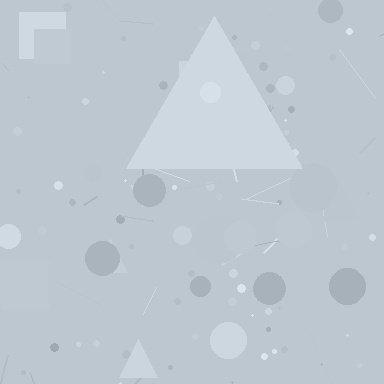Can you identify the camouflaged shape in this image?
The camouflaged shape is a triangle.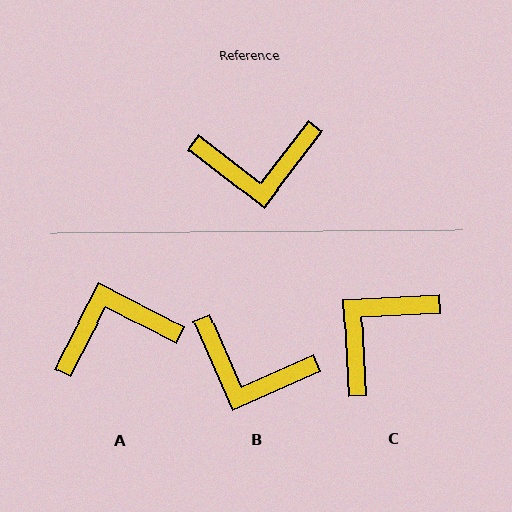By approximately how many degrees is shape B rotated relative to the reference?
Approximately 29 degrees clockwise.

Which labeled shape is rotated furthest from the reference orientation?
A, about 170 degrees away.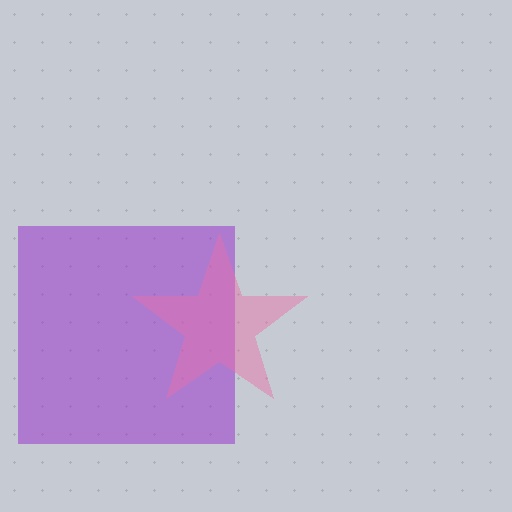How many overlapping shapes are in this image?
There are 2 overlapping shapes in the image.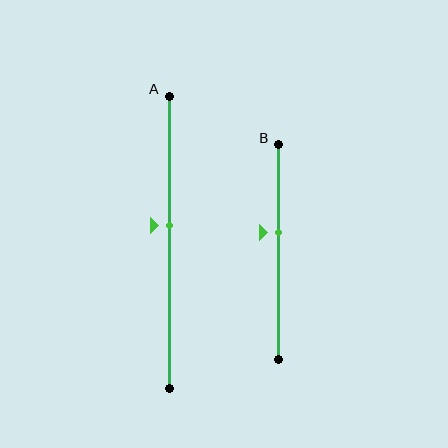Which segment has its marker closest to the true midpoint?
Segment A has its marker closest to the true midpoint.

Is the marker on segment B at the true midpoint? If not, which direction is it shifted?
No, the marker on segment B is shifted upward by about 9% of the segment length.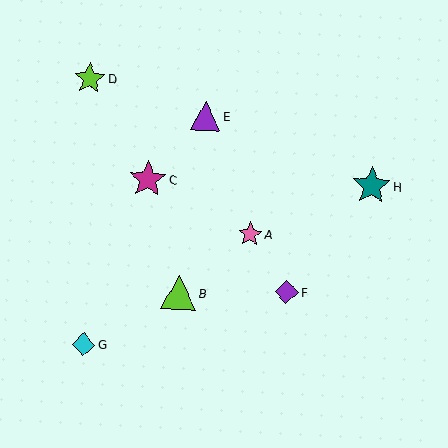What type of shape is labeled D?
Shape D is a lime star.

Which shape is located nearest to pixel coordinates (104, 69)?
The lime star (labeled D) at (90, 78) is nearest to that location.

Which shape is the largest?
The teal star (labeled H) is the largest.